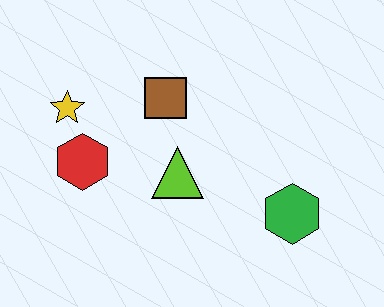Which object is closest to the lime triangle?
The brown square is closest to the lime triangle.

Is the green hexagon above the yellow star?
No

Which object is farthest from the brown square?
The green hexagon is farthest from the brown square.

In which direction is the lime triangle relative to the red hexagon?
The lime triangle is to the right of the red hexagon.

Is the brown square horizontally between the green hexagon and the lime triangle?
No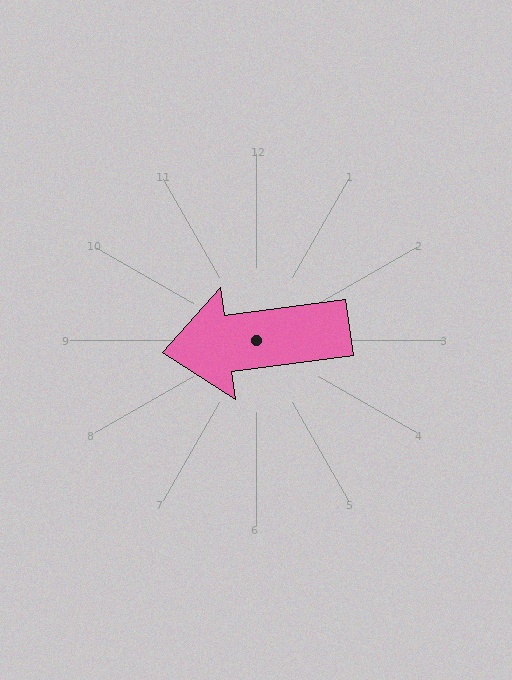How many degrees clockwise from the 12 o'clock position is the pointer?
Approximately 262 degrees.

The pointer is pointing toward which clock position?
Roughly 9 o'clock.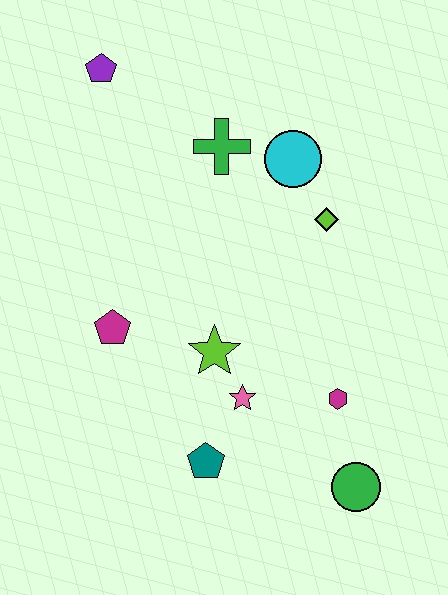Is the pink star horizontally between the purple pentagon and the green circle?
Yes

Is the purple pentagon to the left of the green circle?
Yes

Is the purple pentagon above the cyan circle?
Yes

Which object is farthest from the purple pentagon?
The green circle is farthest from the purple pentagon.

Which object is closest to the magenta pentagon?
The lime star is closest to the magenta pentagon.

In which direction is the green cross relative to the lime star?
The green cross is above the lime star.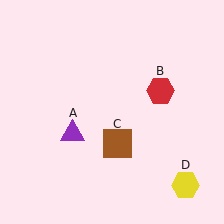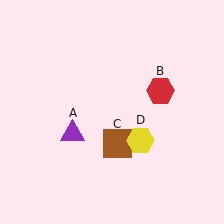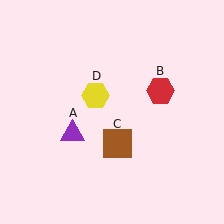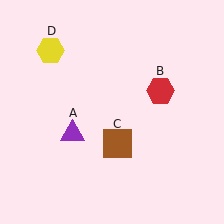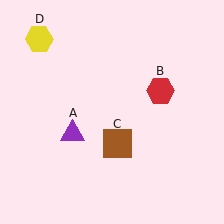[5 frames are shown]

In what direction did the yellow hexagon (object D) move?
The yellow hexagon (object D) moved up and to the left.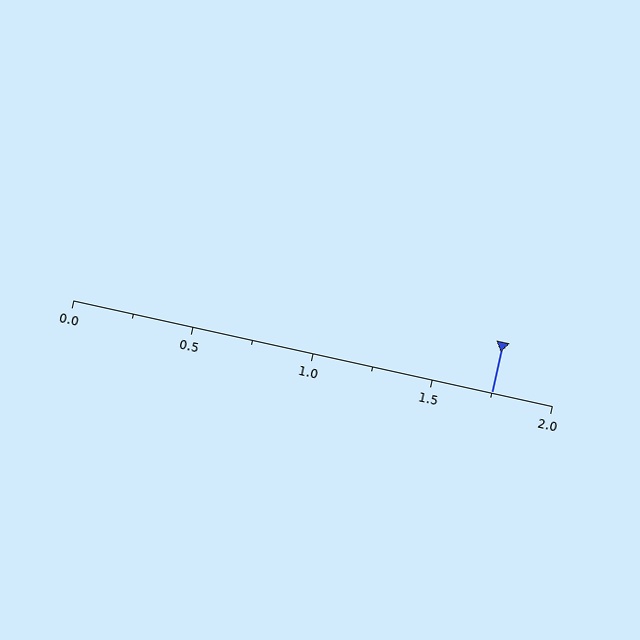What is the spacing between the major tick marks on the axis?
The major ticks are spaced 0.5 apart.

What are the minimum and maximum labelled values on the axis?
The axis runs from 0.0 to 2.0.